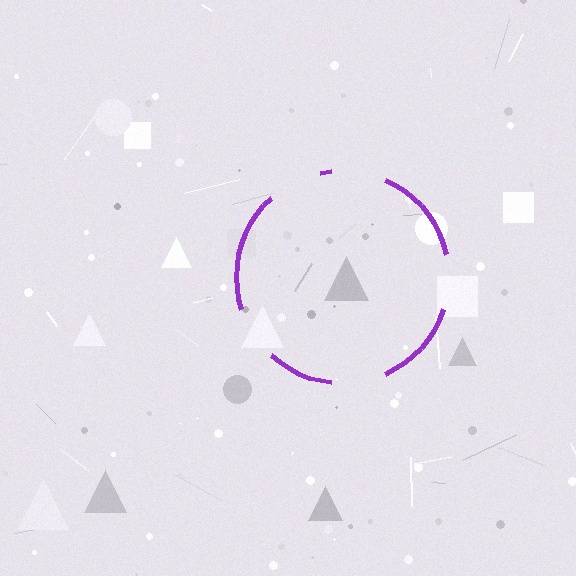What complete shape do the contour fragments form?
The contour fragments form a circle.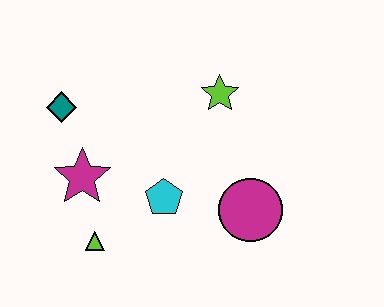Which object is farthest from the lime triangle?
The lime star is farthest from the lime triangle.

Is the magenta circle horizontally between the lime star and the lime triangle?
No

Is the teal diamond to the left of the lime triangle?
Yes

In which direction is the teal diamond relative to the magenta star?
The teal diamond is above the magenta star.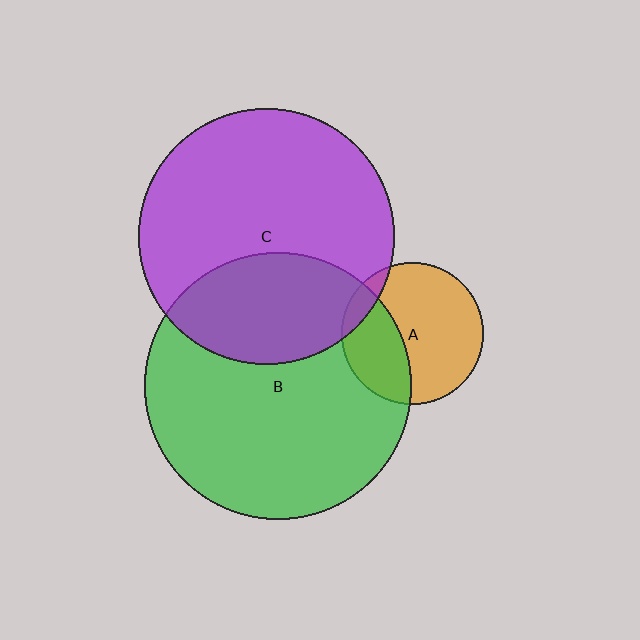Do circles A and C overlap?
Yes.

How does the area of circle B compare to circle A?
Approximately 3.5 times.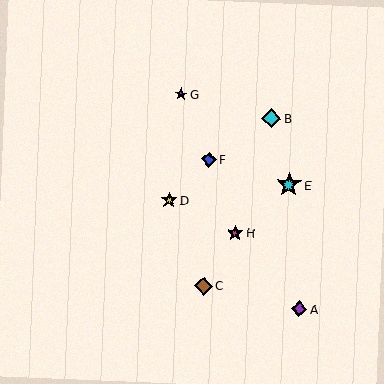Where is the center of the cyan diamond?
The center of the cyan diamond is at (271, 118).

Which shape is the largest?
The cyan star (labeled E) is the largest.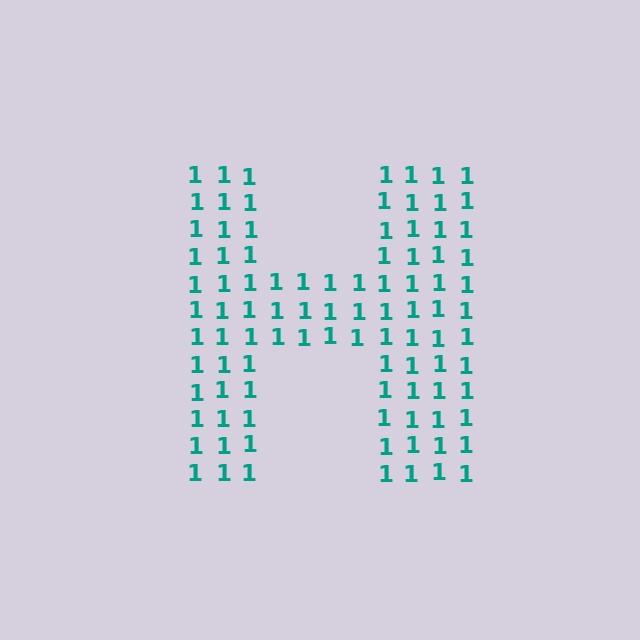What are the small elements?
The small elements are digit 1's.